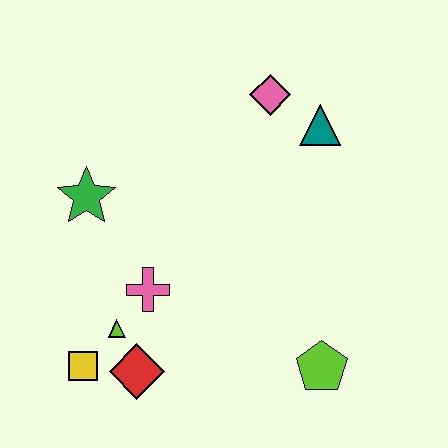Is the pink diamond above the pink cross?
Yes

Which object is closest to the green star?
The pink cross is closest to the green star.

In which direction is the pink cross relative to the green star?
The pink cross is below the green star.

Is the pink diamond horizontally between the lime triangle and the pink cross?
No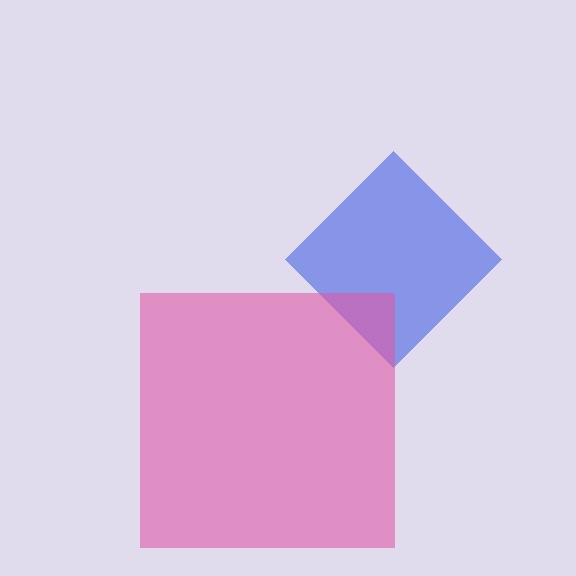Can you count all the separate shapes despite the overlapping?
Yes, there are 2 separate shapes.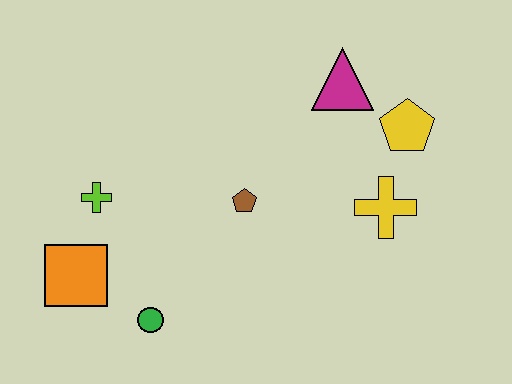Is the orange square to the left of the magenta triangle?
Yes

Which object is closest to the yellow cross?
The yellow pentagon is closest to the yellow cross.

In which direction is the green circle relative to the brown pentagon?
The green circle is below the brown pentagon.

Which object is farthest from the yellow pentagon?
The orange square is farthest from the yellow pentagon.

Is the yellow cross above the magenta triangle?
No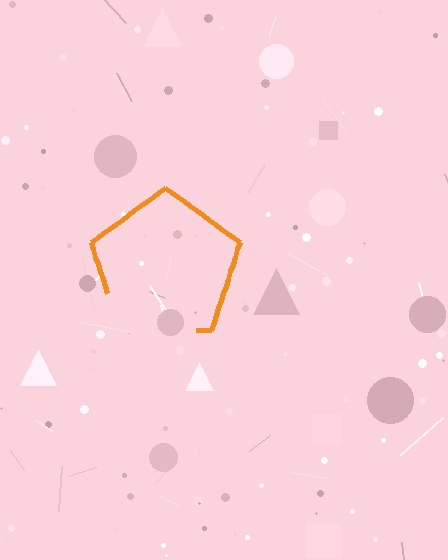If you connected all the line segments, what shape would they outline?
They would outline a pentagon.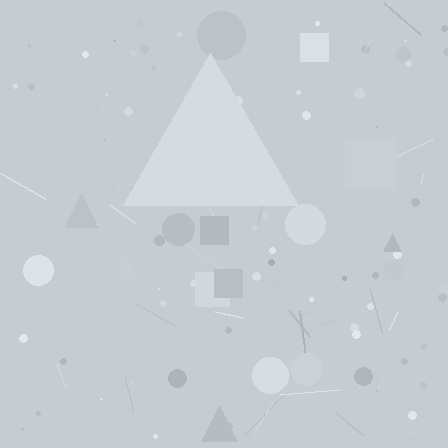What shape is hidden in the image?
A triangle is hidden in the image.